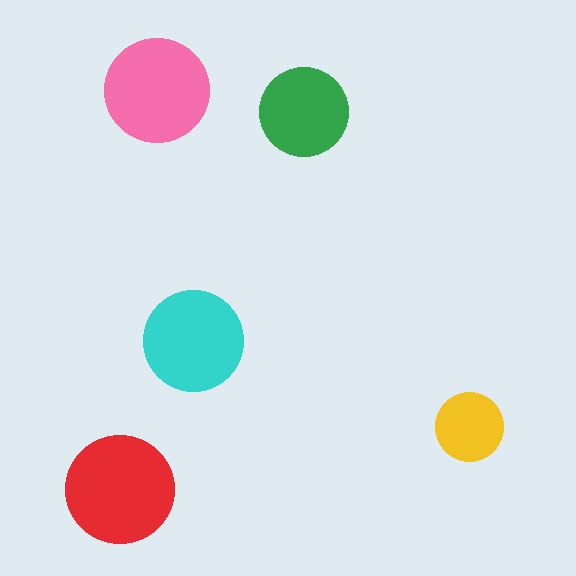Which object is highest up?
The pink circle is topmost.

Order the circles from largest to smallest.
the red one, the pink one, the cyan one, the green one, the yellow one.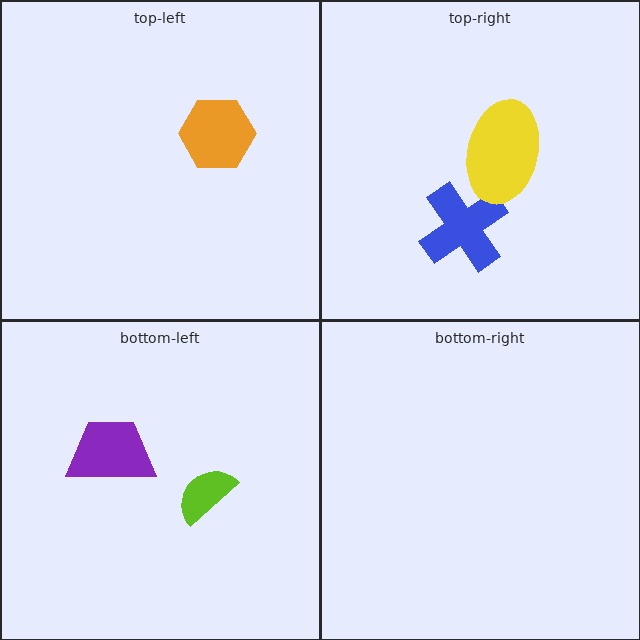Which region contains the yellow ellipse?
The top-right region.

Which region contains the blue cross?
The top-right region.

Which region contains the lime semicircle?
The bottom-left region.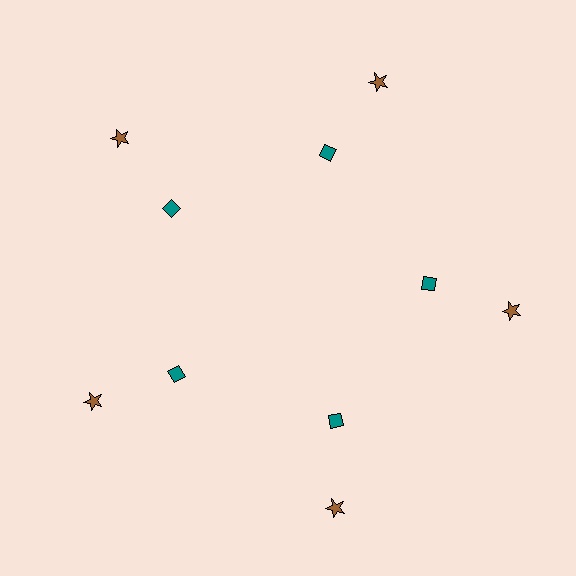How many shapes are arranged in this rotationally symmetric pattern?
There are 10 shapes, arranged in 5 groups of 2.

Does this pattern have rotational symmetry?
Yes, this pattern has 5-fold rotational symmetry. It looks the same after rotating 72 degrees around the center.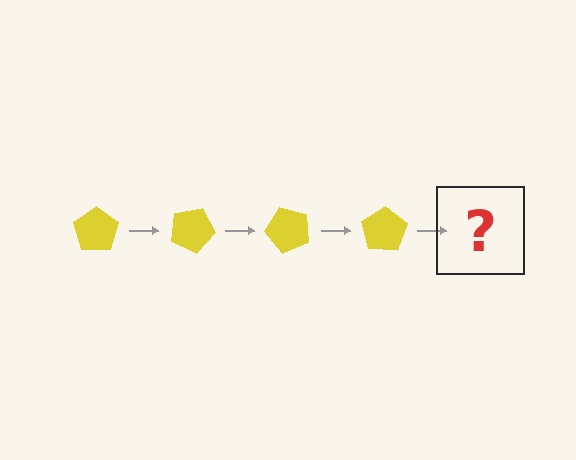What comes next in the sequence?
The next element should be a yellow pentagon rotated 100 degrees.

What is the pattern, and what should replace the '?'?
The pattern is that the pentagon rotates 25 degrees each step. The '?' should be a yellow pentagon rotated 100 degrees.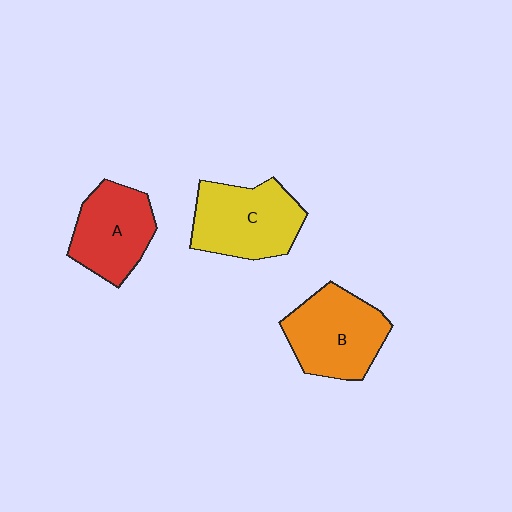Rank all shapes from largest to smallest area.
From largest to smallest: C (yellow), B (orange), A (red).